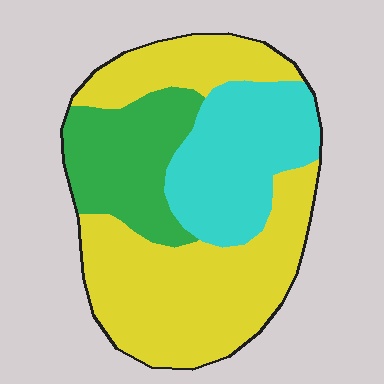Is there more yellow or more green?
Yellow.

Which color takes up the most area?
Yellow, at roughly 55%.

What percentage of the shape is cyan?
Cyan takes up about one quarter (1/4) of the shape.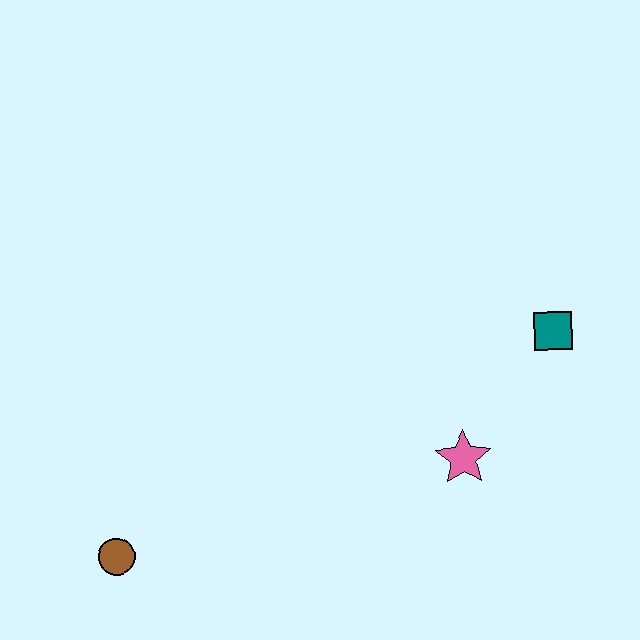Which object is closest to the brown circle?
The pink star is closest to the brown circle.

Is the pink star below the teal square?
Yes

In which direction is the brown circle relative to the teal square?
The brown circle is to the left of the teal square.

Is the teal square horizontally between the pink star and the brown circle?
No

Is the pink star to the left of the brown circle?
No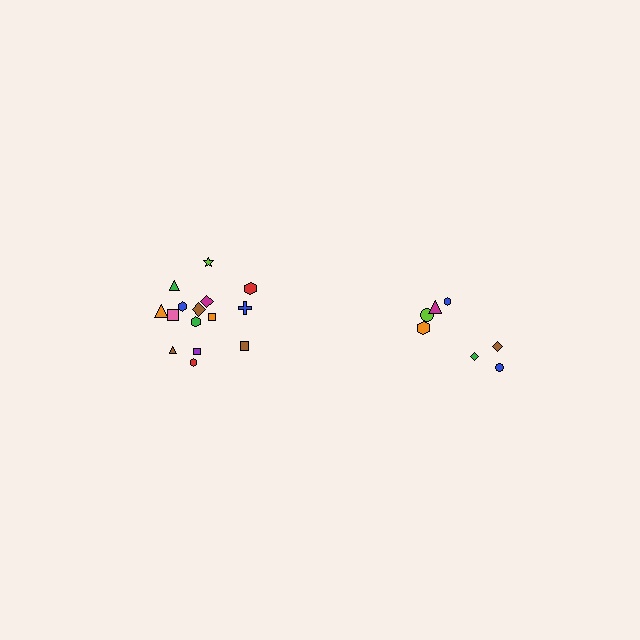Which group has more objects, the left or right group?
The left group.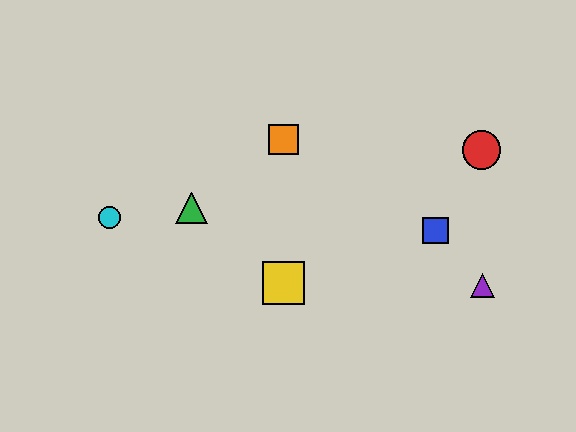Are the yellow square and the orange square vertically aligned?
Yes, both are at x≈283.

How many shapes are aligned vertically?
2 shapes (the yellow square, the orange square) are aligned vertically.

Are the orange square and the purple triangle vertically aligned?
No, the orange square is at x≈283 and the purple triangle is at x≈483.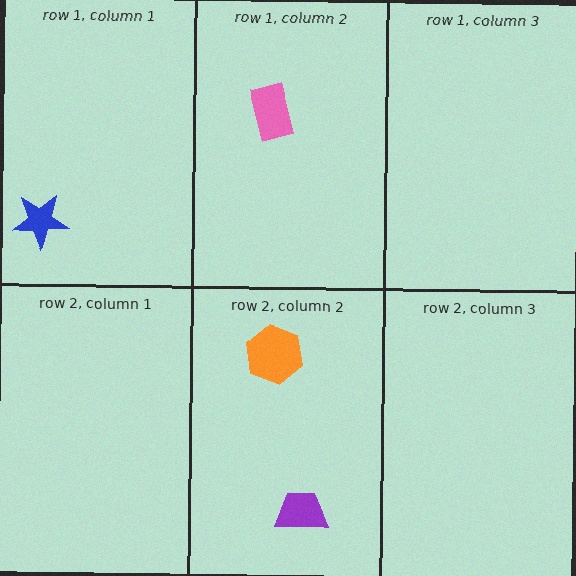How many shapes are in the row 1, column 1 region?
1.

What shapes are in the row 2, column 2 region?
The purple trapezoid, the orange hexagon.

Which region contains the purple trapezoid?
The row 2, column 2 region.